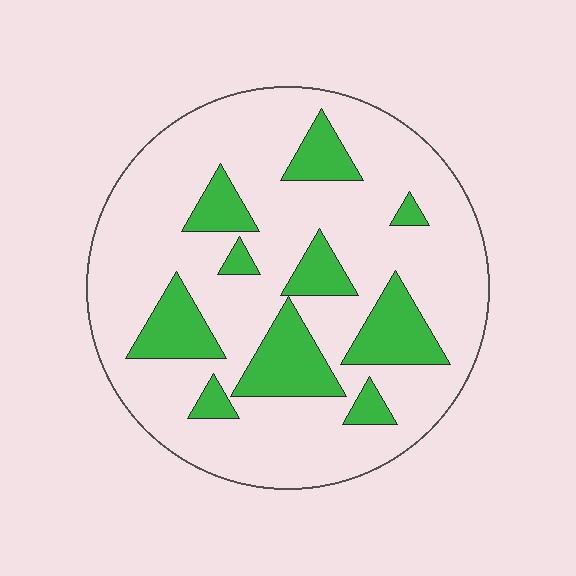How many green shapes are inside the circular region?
10.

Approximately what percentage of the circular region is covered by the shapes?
Approximately 20%.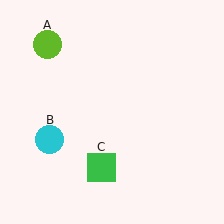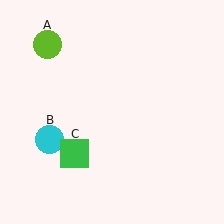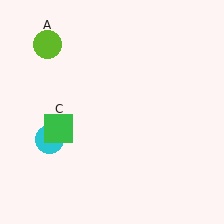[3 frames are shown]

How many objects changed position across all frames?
1 object changed position: green square (object C).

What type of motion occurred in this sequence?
The green square (object C) rotated clockwise around the center of the scene.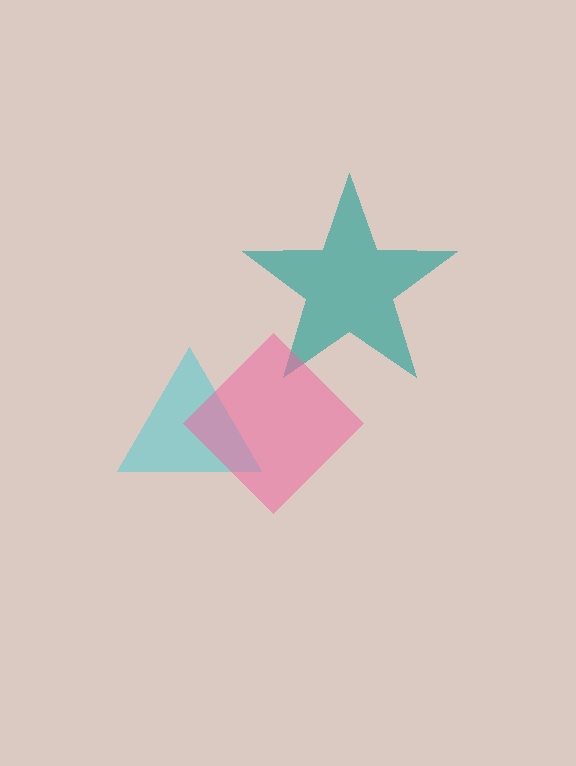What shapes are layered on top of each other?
The layered shapes are: a cyan triangle, a teal star, a pink diamond.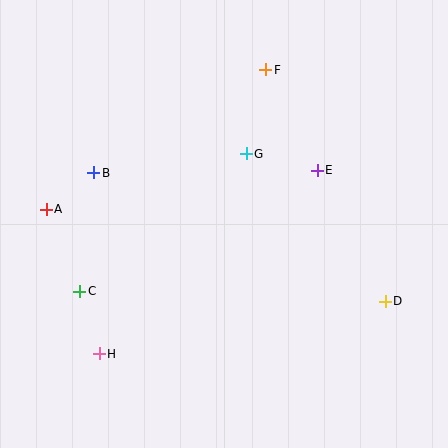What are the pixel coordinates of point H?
Point H is at (99, 354).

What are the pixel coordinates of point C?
Point C is at (80, 291).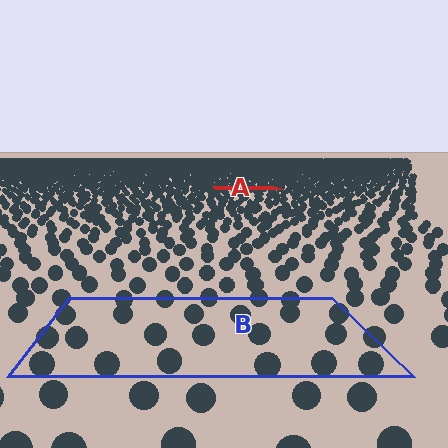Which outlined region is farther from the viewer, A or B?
Region A is farther from the viewer — the texture elements inside it appear smaller and more densely packed.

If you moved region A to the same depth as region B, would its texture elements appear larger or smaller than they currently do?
They would appear larger. At a closer depth, the same texture elements are projected at a bigger on-screen size.